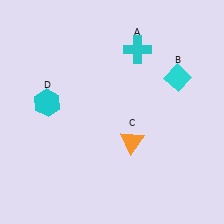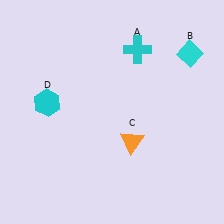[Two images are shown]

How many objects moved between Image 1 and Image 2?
1 object moved between the two images.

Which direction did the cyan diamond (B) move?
The cyan diamond (B) moved up.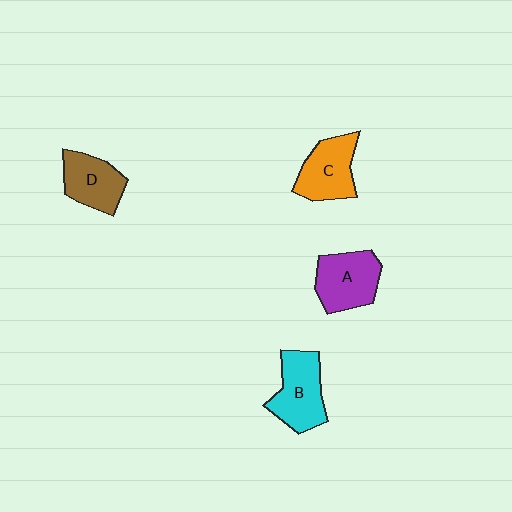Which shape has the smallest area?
Shape D (brown).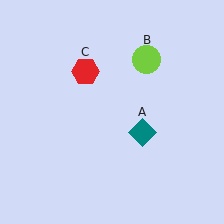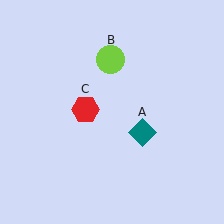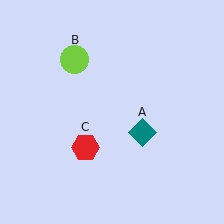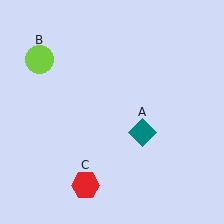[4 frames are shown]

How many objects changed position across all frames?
2 objects changed position: lime circle (object B), red hexagon (object C).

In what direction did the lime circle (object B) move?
The lime circle (object B) moved left.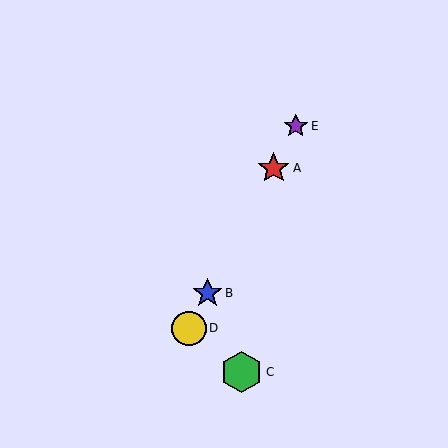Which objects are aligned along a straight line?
Objects A, B, D, E are aligned along a straight line.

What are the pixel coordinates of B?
Object B is at (207, 293).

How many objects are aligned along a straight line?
4 objects (A, B, D, E) are aligned along a straight line.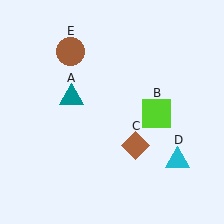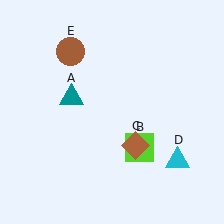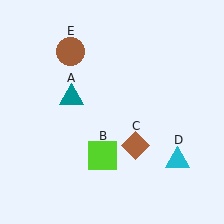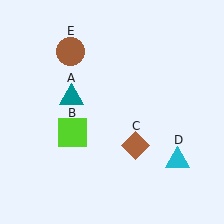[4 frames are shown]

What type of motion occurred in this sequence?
The lime square (object B) rotated clockwise around the center of the scene.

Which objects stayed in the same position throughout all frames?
Teal triangle (object A) and brown diamond (object C) and cyan triangle (object D) and brown circle (object E) remained stationary.